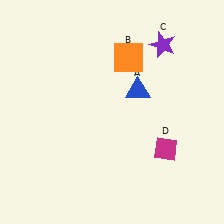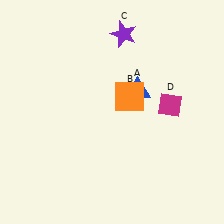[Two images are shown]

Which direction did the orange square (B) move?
The orange square (B) moved down.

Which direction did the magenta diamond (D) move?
The magenta diamond (D) moved up.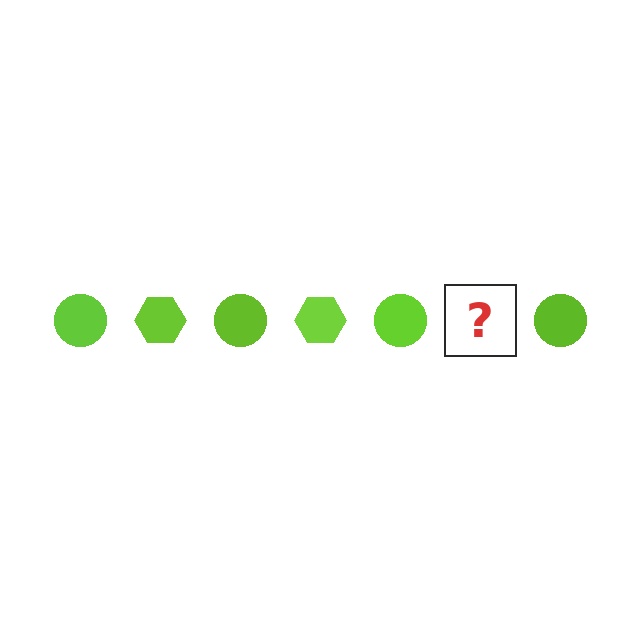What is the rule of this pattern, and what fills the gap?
The rule is that the pattern cycles through circle, hexagon shapes in lime. The gap should be filled with a lime hexagon.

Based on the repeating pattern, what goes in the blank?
The blank should be a lime hexagon.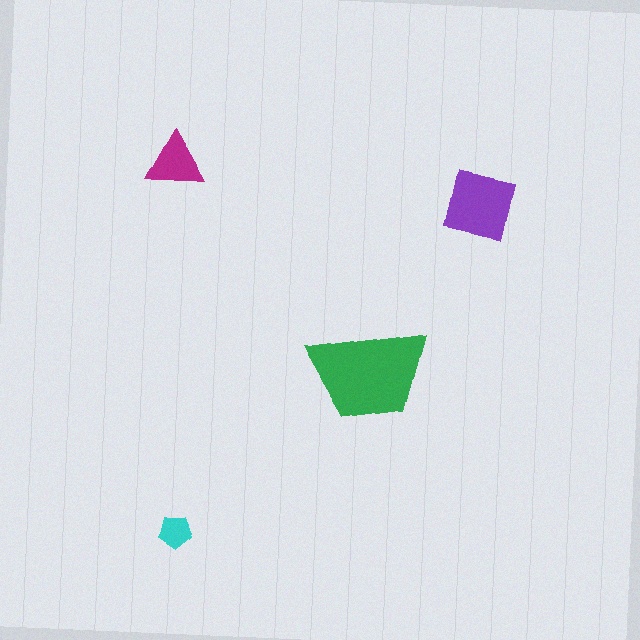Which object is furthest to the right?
The purple square is rightmost.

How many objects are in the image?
There are 4 objects in the image.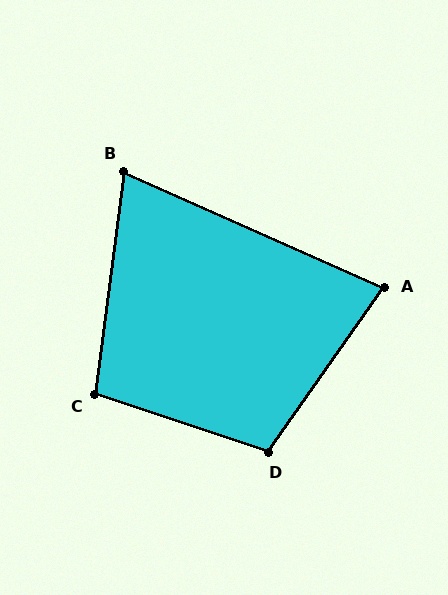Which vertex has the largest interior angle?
D, at approximately 107 degrees.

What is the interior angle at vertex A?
Approximately 79 degrees (acute).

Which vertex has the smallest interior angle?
B, at approximately 73 degrees.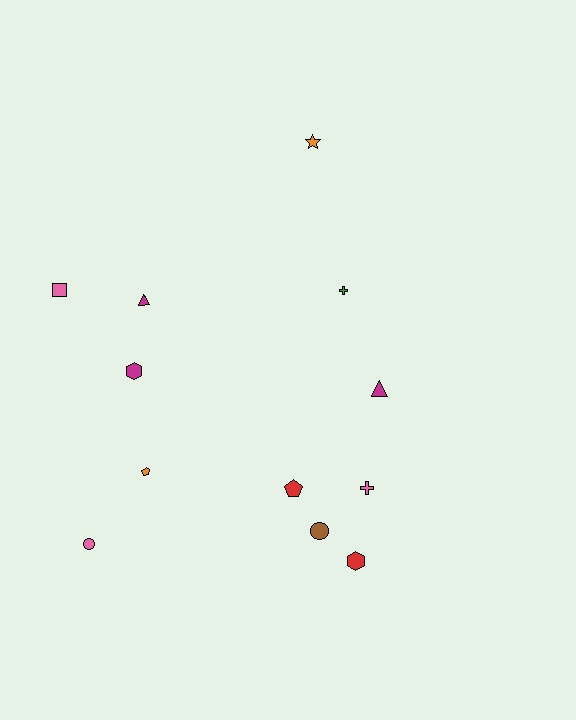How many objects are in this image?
There are 12 objects.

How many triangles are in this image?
There are 2 triangles.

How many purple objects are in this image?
There are no purple objects.